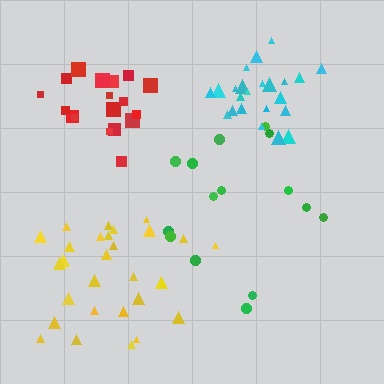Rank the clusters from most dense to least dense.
cyan, red, yellow, green.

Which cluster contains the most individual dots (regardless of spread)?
Yellow (28).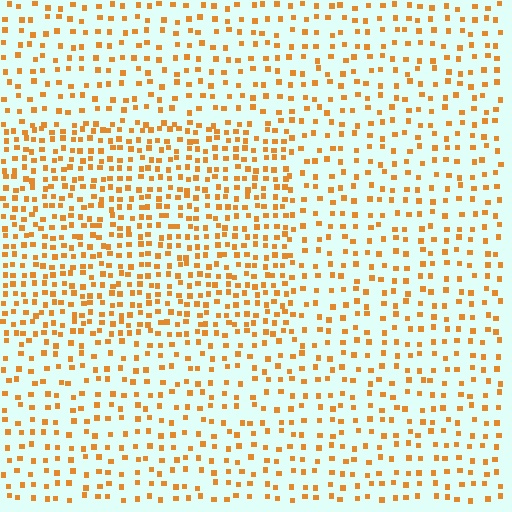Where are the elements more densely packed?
The elements are more densely packed inside the rectangle boundary.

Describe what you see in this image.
The image contains small orange elements arranged at two different densities. A rectangle-shaped region is visible where the elements are more densely packed than the surrounding area.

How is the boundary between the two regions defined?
The boundary is defined by a change in element density (approximately 1.8x ratio). All elements are the same color, size, and shape.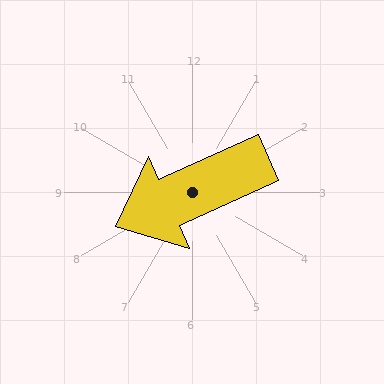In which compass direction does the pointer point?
Southwest.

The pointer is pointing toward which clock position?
Roughly 8 o'clock.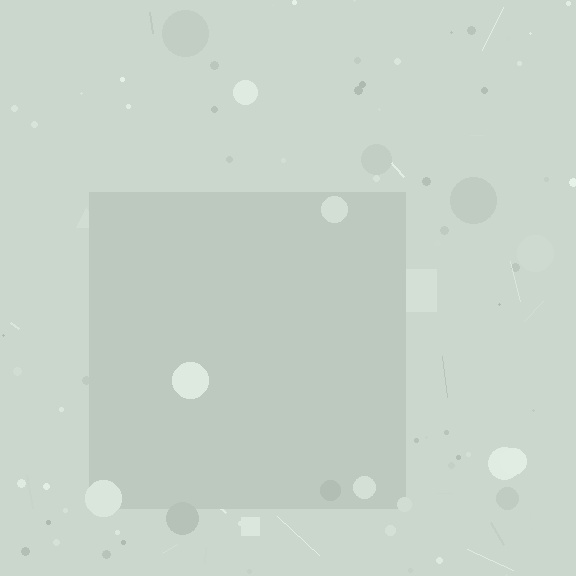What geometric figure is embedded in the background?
A square is embedded in the background.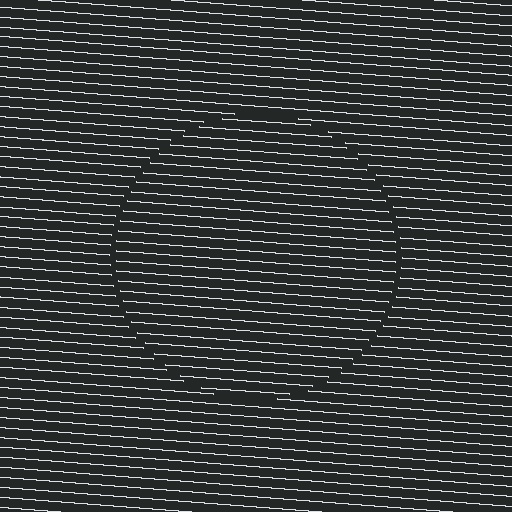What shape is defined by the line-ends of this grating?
An illusory circle. The interior of the shape contains the same grating, shifted by half a period — the contour is defined by the phase discontinuity where line-ends from the inner and outer gratings abut.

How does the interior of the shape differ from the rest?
The interior of the shape contains the same grating, shifted by half a period — the contour is defined by the phase discontinuity where line-ends from the inner and outer gratings abut.